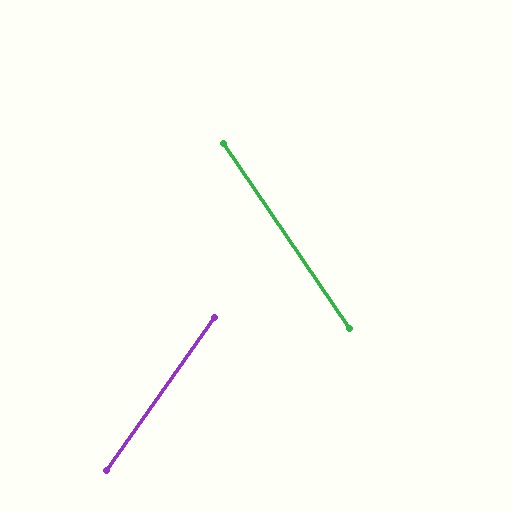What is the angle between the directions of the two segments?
Approximately 70 degrees.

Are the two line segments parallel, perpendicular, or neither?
Neither parallel nor perpendicular — they differ by about 70°.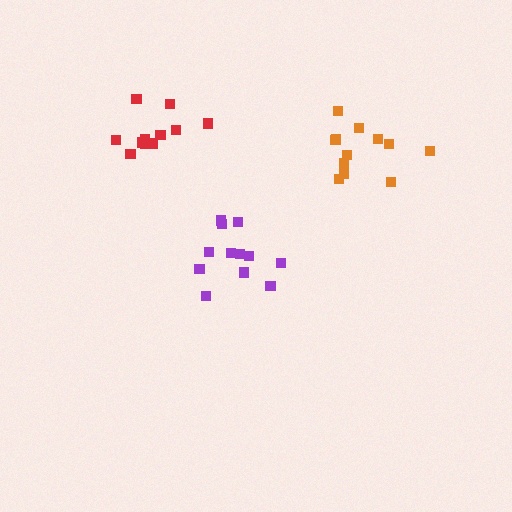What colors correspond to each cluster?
The clusters are colored: purple, red, orange.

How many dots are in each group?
Group 1: 12 dots, Group 2: 11 dots, Group 3: 12 dots (35 total).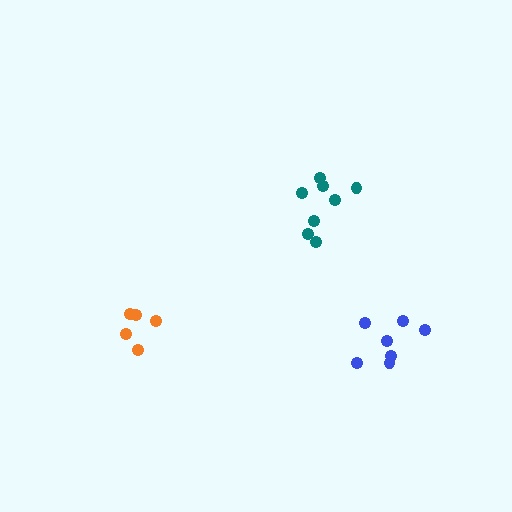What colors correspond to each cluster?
The clusters are colored: orange, blue, teal.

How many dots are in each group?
Group 1: 5 dots, Group 2: 7 dots, Group 3: 8 dots (20 total).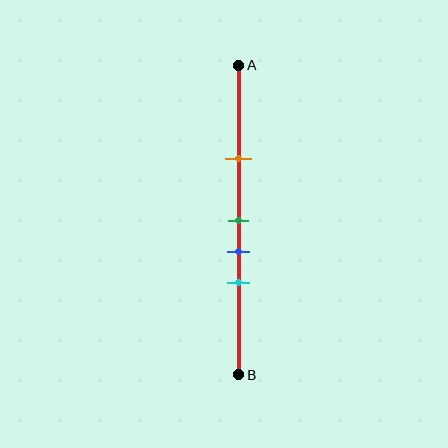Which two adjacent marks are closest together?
The green and blue marks are the closest adjacent pair.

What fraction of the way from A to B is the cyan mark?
The cyan mark is approximately 70% (0.7) of the way from A to B.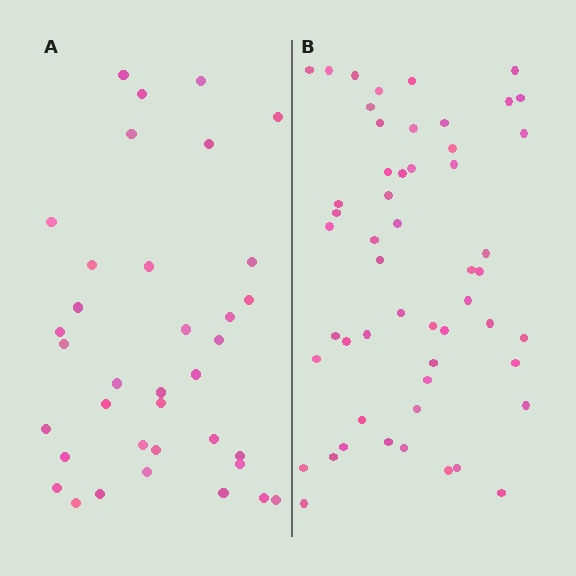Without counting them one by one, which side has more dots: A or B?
Region B (the right region) has more dots.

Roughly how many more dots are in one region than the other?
Region B has approximately 15 more dots than region A.